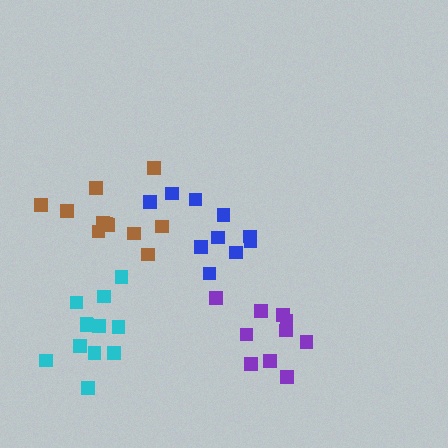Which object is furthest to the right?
The purple cluster is rightmost.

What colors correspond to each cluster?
The clusters are colored: brown, purple, blue, cyan.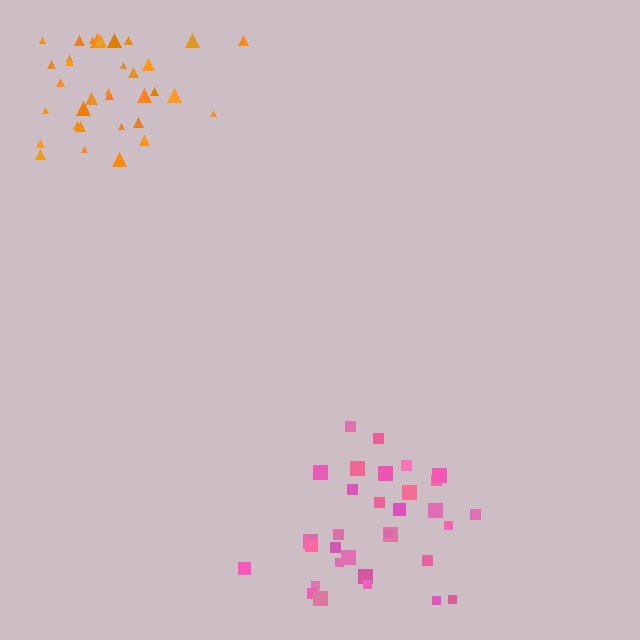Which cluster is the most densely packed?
Orange.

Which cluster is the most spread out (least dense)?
Pink.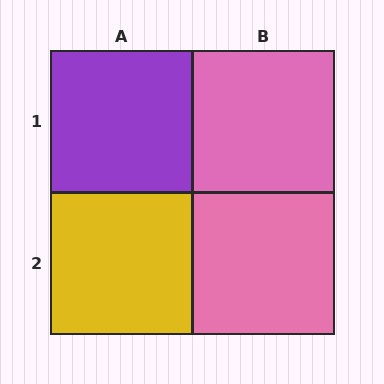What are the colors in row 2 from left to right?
Yellow, pink.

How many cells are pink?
2 cells are pink.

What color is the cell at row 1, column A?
Purple.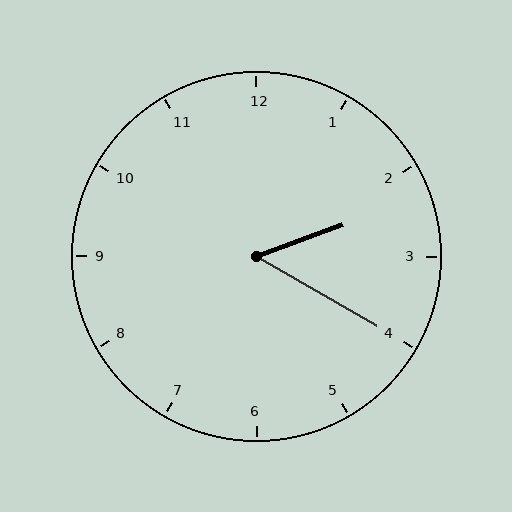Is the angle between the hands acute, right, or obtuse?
It is acute.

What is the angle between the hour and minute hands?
Approximately 50 degrees.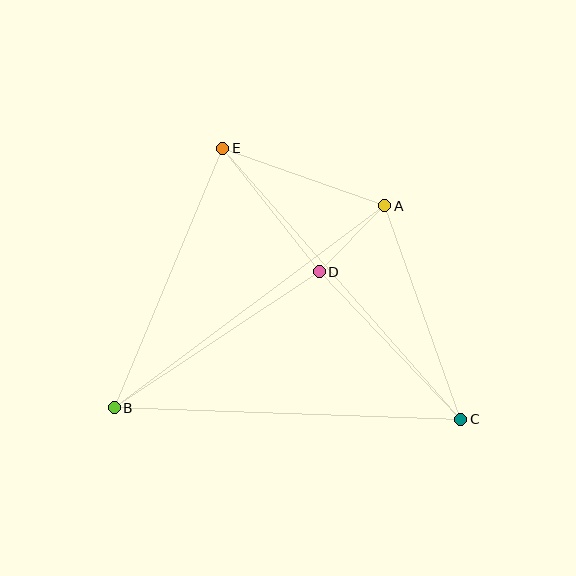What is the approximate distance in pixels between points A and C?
The distance between A and C is approximately 226 pixels.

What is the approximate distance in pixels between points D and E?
The distance between D and E is approximately 157 pixels.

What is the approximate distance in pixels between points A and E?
The distance between A and E is approximately 172 pixels.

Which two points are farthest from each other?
Points C and E are farthest from each other.